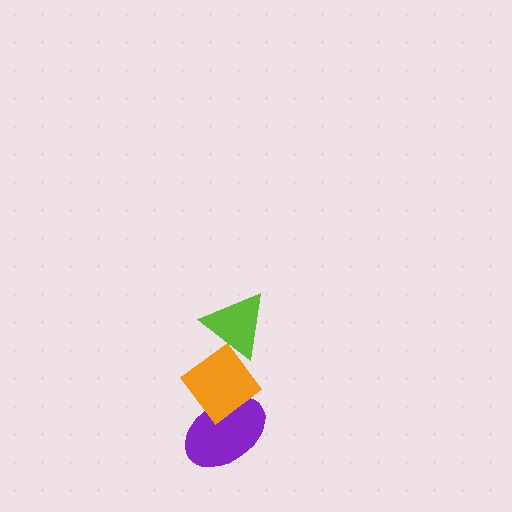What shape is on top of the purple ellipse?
The orange diamond is on top of the purple ellipse.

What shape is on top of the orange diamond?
The lime triangle is on top of the orange diamond.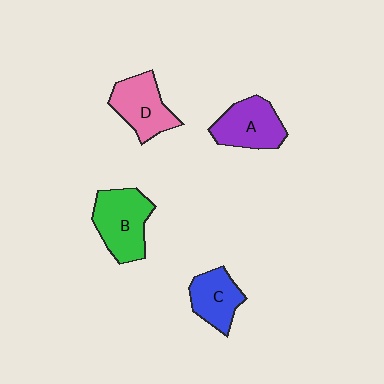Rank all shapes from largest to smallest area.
From largest to smallest: B (green), A (purple), D (pink), C (blue).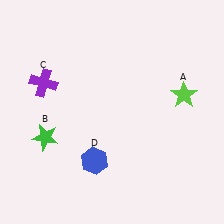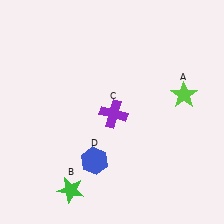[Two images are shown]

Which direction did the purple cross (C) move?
The purple cross (C) moved right.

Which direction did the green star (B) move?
The green star (B) moved down.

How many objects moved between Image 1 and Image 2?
2 objects moved between the two images.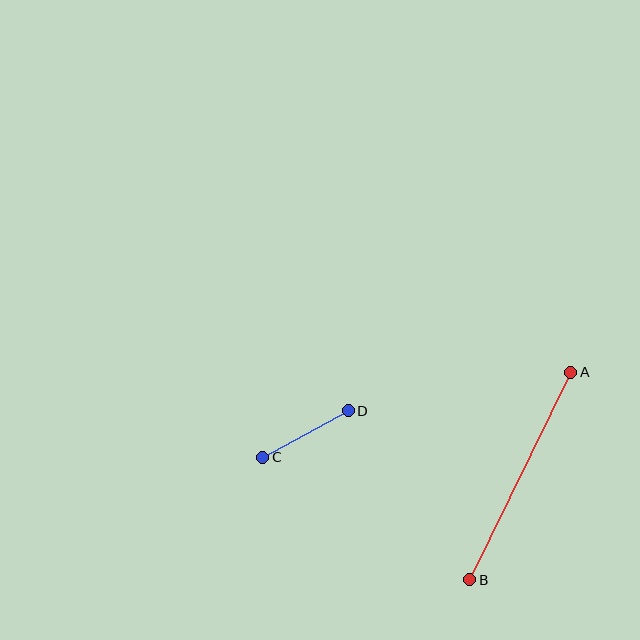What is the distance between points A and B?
The distance is approximately 231 pixels.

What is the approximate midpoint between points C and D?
The midpoint is at approximately (305, 434) pixels.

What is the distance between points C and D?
The distance is approximately 97 pixels.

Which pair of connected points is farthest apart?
Points A and B are farthest apart.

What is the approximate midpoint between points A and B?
The midpoint is at approximately (520, 476) pixels.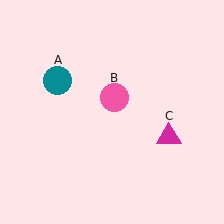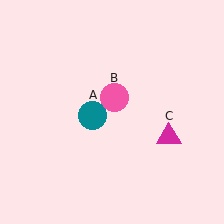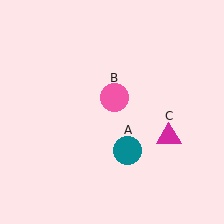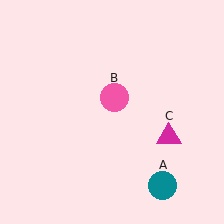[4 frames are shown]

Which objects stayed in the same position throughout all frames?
Pink circle (object B) and magenta triangle (object C) remained stationary.